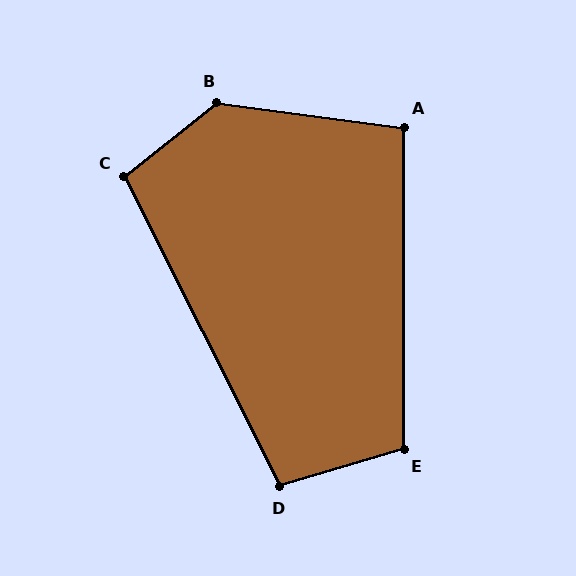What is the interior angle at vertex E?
Approximately 107 degrees (obtuse).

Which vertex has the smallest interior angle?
A, at approximately 97 degrees.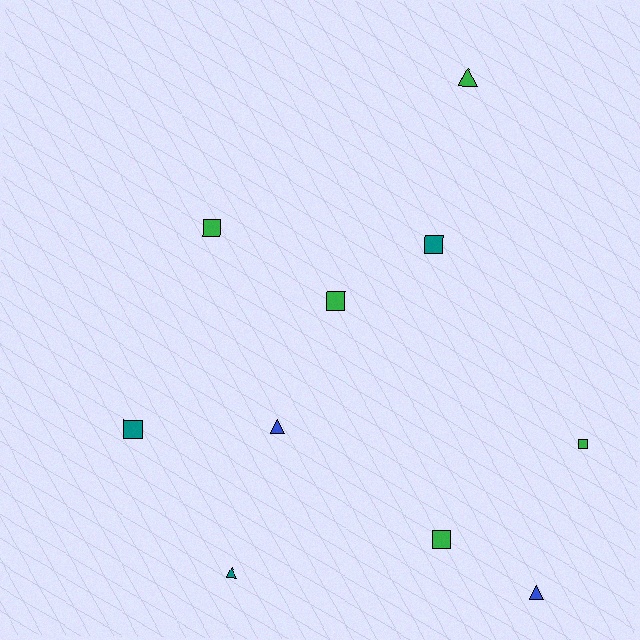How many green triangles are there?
There is 1 green triangle.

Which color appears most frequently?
Green, with 5 objects.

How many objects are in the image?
There are 10 objects.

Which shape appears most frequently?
Square, with 6 objects.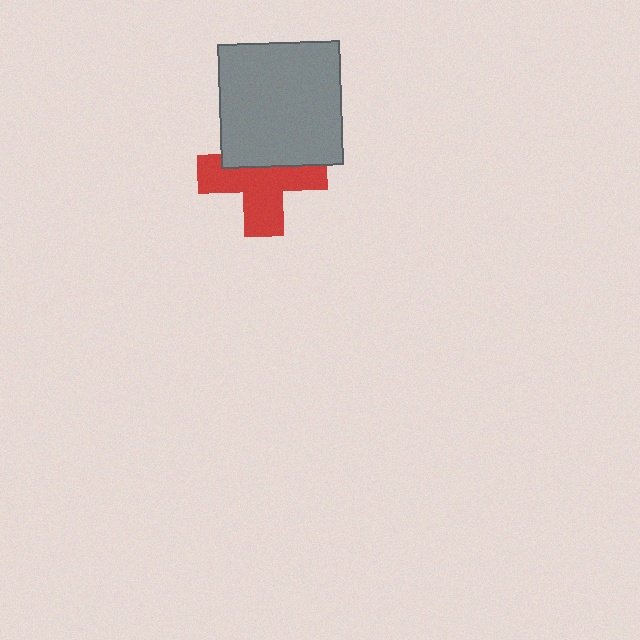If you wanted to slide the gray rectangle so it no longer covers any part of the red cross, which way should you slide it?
Slide it up — that is the most direct way to separate the two shapes.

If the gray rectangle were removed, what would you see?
You would see the complete red cross.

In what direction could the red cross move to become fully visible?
The red cross could move down. That would shift it out from behind the gray rectangle entirely.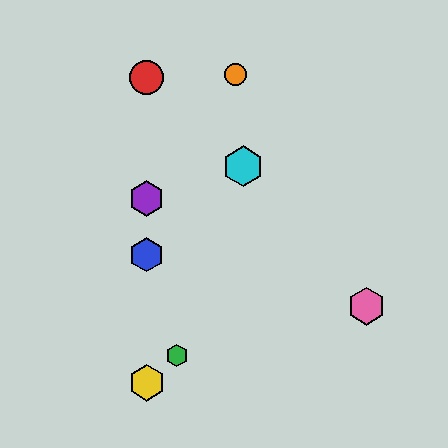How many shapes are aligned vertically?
4 shapes (the red circle, the blue hexagon, the yellow hexagon, the purple hexagon) are aligned vertically.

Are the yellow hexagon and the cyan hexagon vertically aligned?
No, the yellow hexagon is at x≈147 and the cyan hexagon is at x≈243.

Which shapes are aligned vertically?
The red circle, the blue hexagon, the yellow hexagon, the purple hexagon are aligned vertically.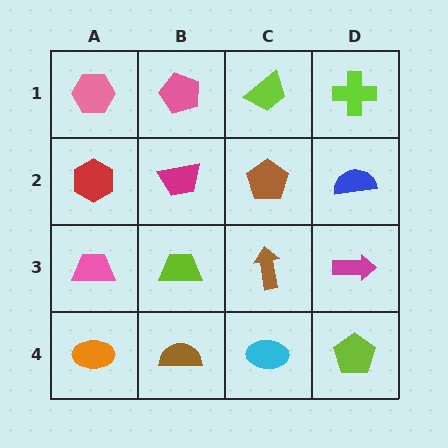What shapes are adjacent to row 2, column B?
A pink pentagon (row 1, column B), a lime trapezoid (row 3, column B), a red hexagon (row 2, column A), a brown pentagon (row 2, column C).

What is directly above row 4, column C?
A brown arrow.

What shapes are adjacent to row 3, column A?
A red hexagon (row 2, column A), an orange ellipse (row 4, column A), a lime trapezoid (row 3, column B).